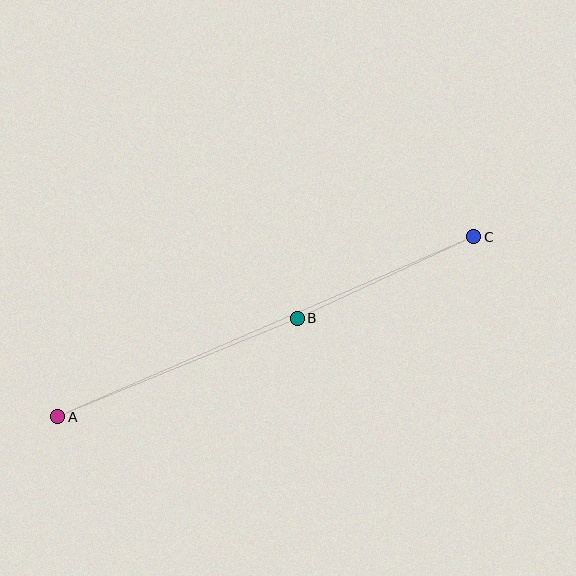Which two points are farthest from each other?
Points A and C are farthest from each other.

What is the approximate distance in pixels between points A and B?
The distance between A and B is approximately 259 pixels.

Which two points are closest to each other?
Points B and C are closest to each other.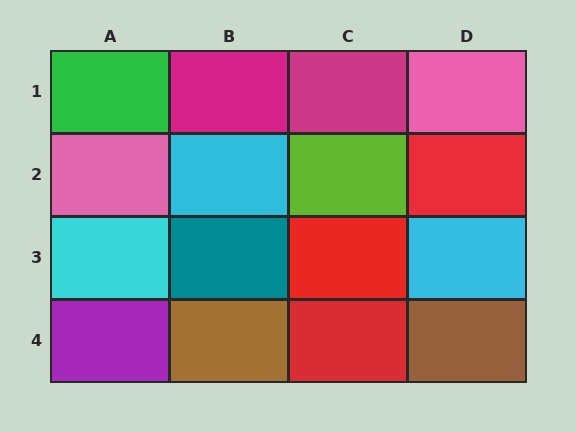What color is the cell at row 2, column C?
Lime.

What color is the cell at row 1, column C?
Magenta.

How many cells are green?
1 cell is green.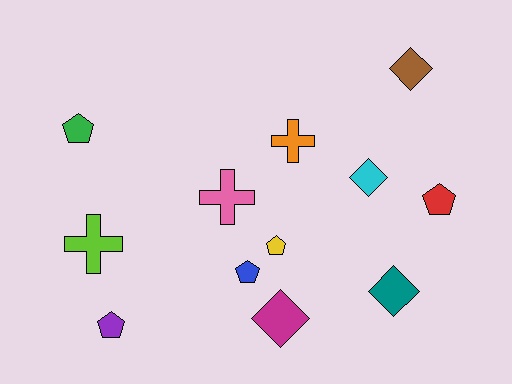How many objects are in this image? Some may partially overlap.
There are 12 objects.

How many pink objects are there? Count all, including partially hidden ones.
There is 1 pink object.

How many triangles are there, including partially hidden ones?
There are no triangles.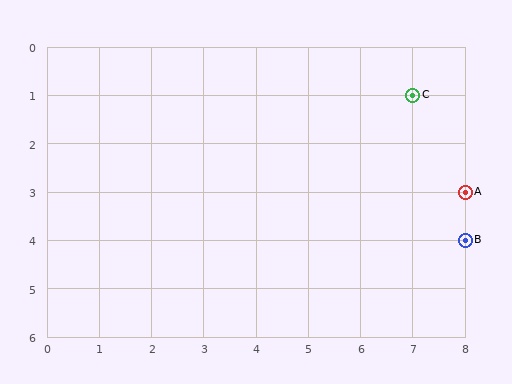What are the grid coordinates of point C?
Point C is at grid coordinates (7, 1).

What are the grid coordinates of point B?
Point B is at grid coordinates (8, 4).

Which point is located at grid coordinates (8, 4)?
Point B is at (8, 4).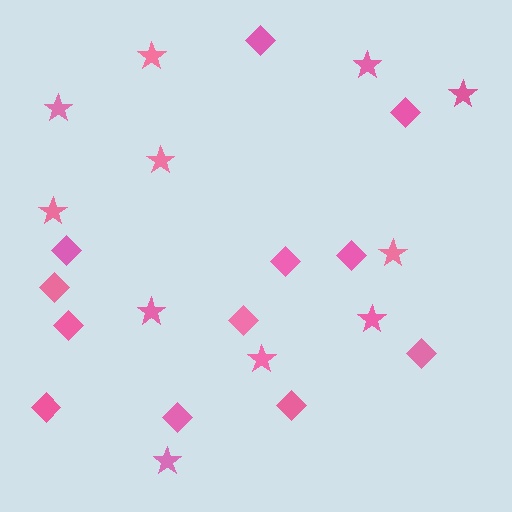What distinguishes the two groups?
There are 2 groups: one group of diamonds (12) and one group of stars (11).